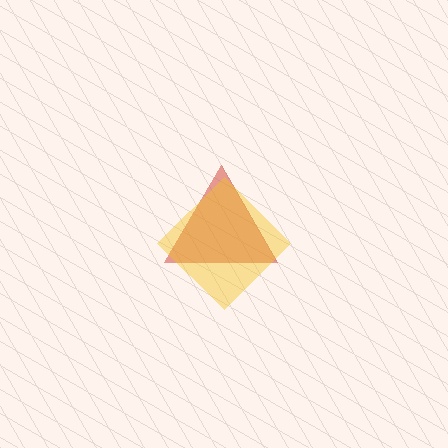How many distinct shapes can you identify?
There are 2 distinct shapes: a red triangle, a yellow diamond.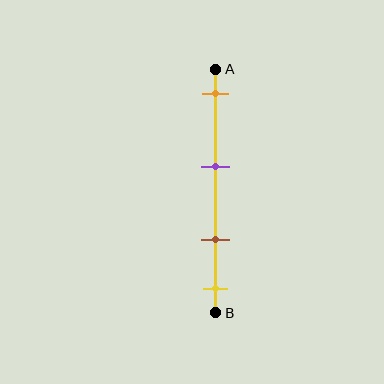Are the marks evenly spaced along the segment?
No, the marks are not evenly spaced.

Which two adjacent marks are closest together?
The brown and yellow marks are the closest adjacent pair.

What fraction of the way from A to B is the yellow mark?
The yellow mark is approximately 90% (0.9) of the way from A to B.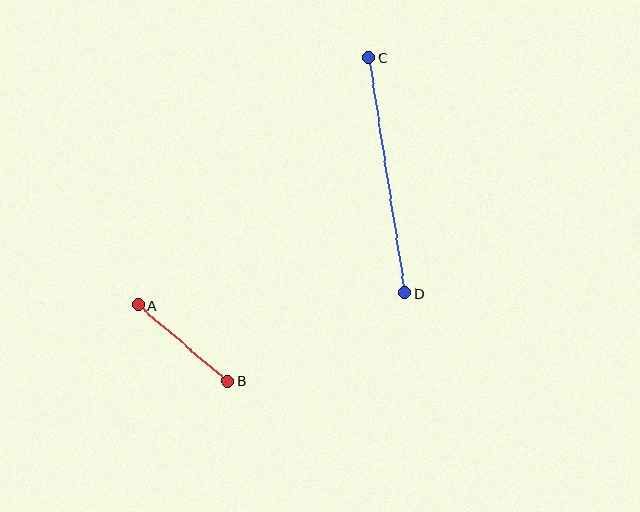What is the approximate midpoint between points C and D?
The midpoint is at approximately (387, 175) pixels.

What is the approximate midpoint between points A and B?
The midpoint is at approximately (183, 343) pixels.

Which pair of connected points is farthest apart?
Points C and D are farthest apart.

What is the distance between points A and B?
The distance is approximately 117 pixels.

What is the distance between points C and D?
The distance is approximately 238 pixels.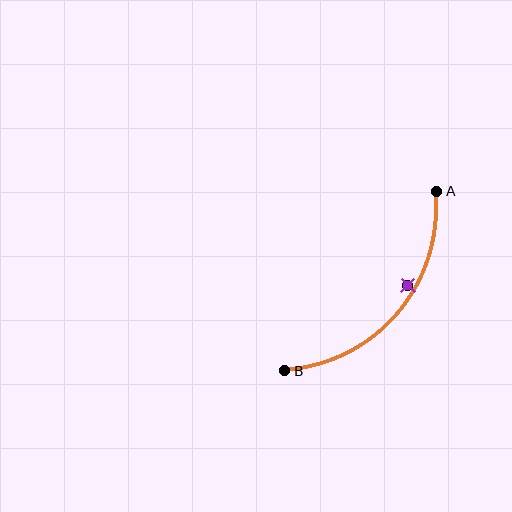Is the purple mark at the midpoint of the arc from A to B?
No — the purple mark does not lie on the arc at all. It sits slightly inside the curve.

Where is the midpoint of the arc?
The arc midpoint is the point on the curve farthest from the straight line joining A and B. It sits below and to the right of that line.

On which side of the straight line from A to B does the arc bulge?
The arc bulges below and to the right of the straight line connecting A and B.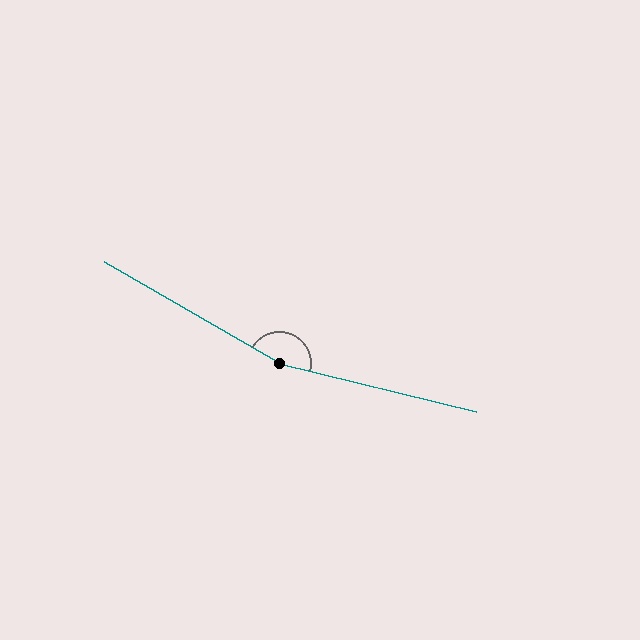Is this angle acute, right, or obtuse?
It is obtuse.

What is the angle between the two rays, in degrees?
Approximately 164 degrees.